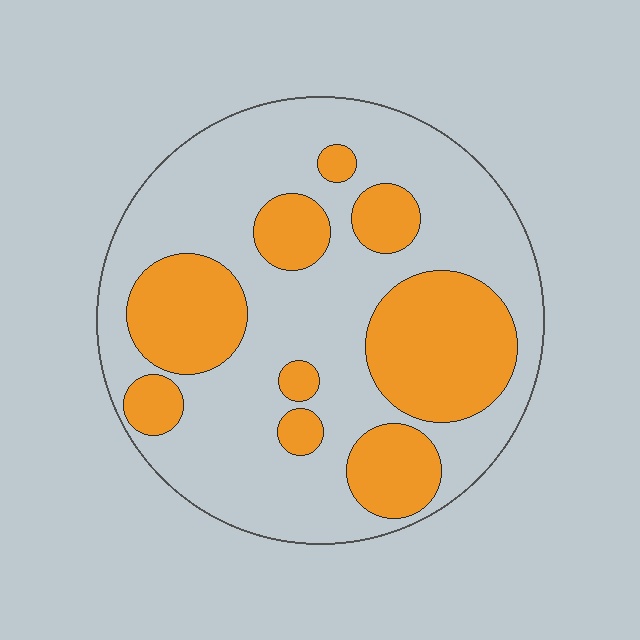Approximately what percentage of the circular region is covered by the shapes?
Approximately 35%.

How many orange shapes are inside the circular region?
9.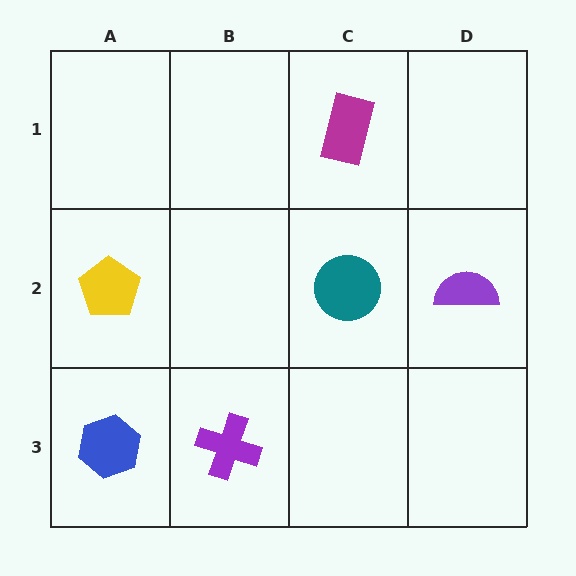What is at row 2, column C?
A teal circle.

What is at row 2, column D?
A purple semicircle.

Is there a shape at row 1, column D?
No, that cell is empty.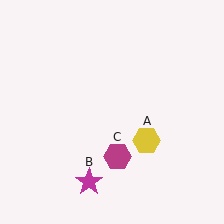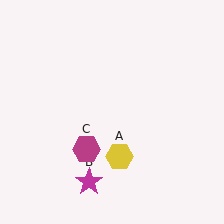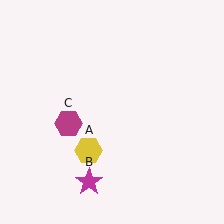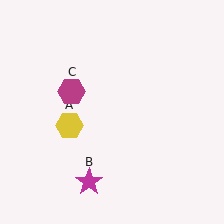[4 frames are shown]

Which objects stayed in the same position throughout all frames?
Magenta star (object B) remained stationary.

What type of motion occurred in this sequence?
The yellow hexagon (object A), magenta hexagon (object C) rotated clockwise around the center of the scene.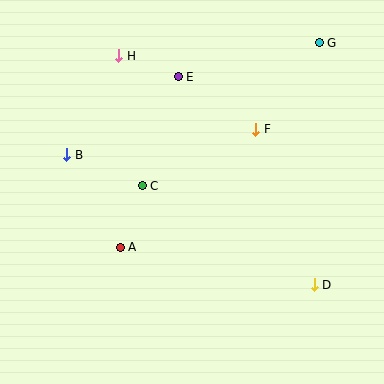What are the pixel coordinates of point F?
Point F is at (256, 129).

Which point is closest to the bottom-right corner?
Point D is closest to the bottom-right corner.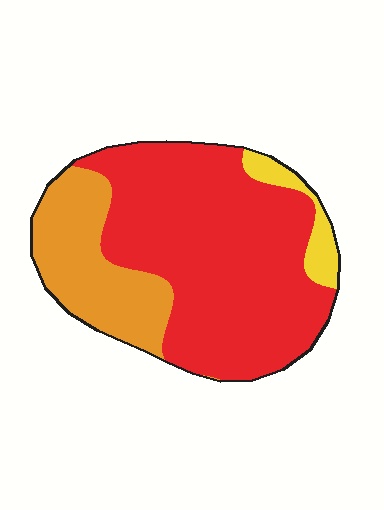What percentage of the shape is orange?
Orange covers 25% of the shape.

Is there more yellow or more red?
Red.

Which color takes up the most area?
Red, at roughly 70%.